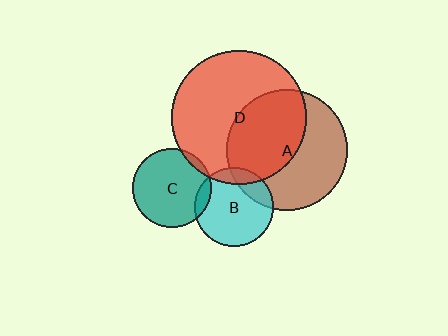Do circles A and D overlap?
Yes.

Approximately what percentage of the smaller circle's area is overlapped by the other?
Approximately 50%.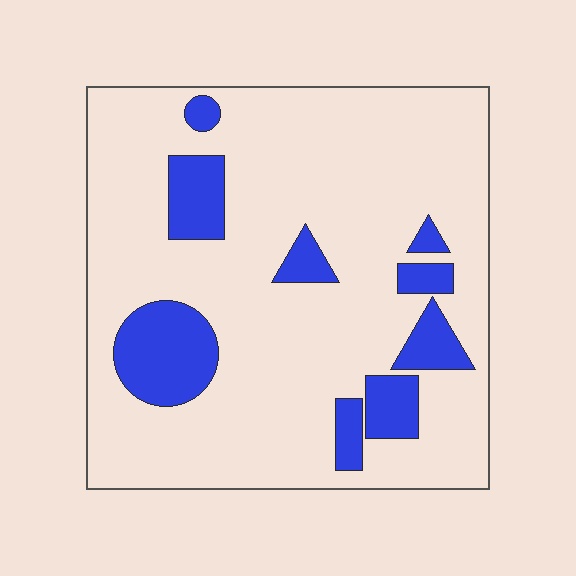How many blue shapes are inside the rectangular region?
9.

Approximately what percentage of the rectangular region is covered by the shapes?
Approximately 15%.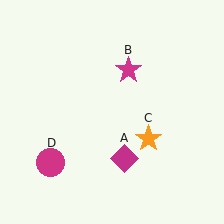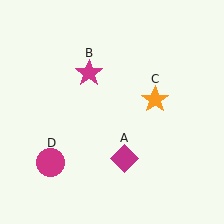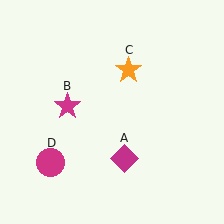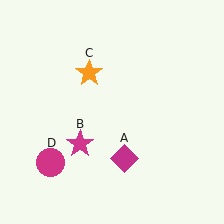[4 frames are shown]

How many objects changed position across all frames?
2 objects changed position: magenta star (object B), orange star (object C).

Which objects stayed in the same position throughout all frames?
Magenta diamond (object A) and magenta circle (object D) remained stationary.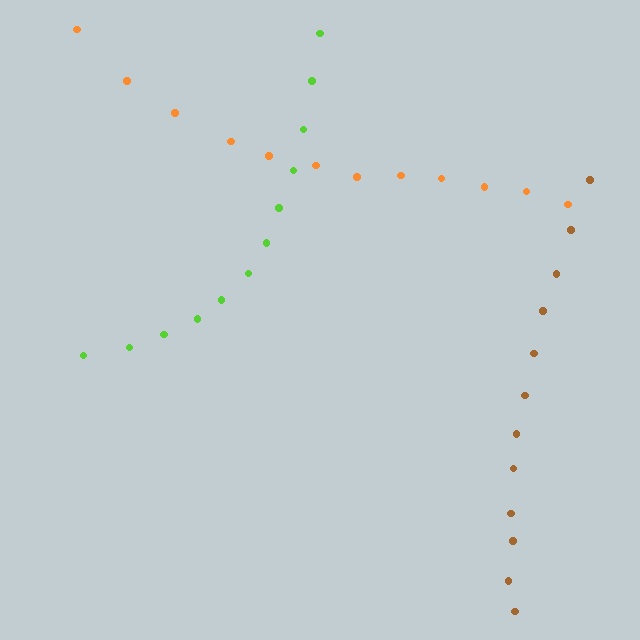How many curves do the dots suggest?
There are 3 distinct paths.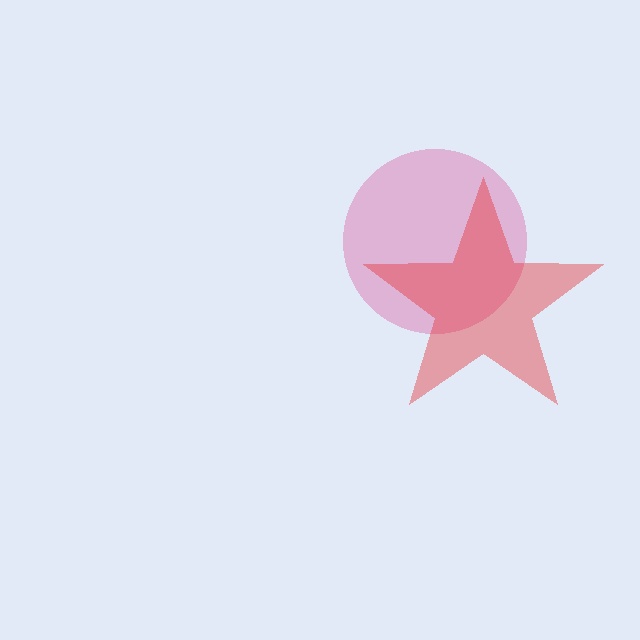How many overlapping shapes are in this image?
There are 2 overlapping shapes in the image.